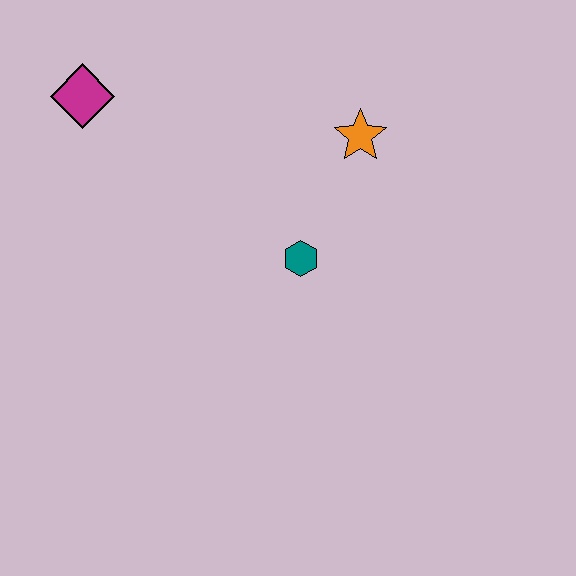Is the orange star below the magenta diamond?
Yes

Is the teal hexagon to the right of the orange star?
No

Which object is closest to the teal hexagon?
The orange star is closest to the teal hexagon.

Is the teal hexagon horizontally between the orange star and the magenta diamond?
Yes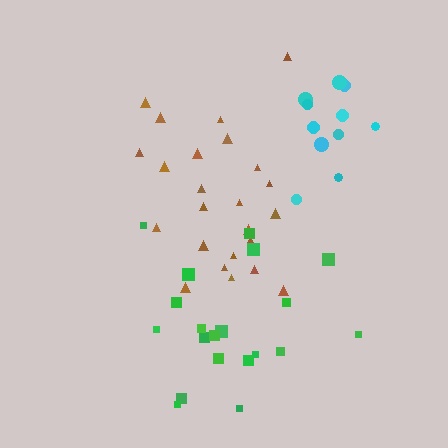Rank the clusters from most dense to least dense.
cyan, brown, green.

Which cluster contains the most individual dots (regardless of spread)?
Brown (24).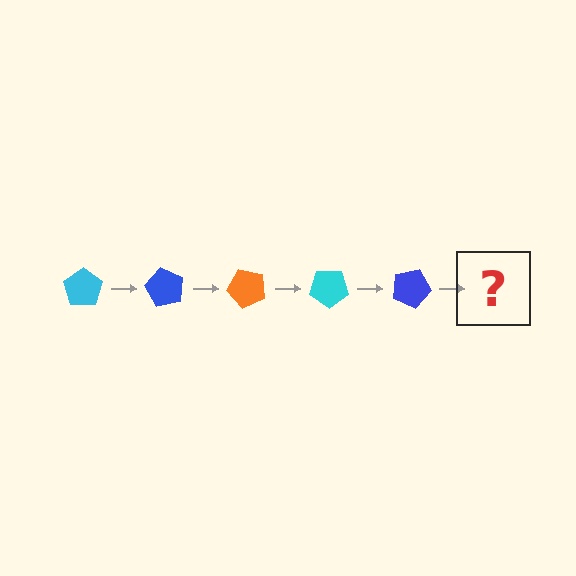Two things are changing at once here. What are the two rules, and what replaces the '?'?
The two rules are that it rotates 60 degrees each step and the color cycles through cyan, blue, and orange. The '?' should be an orange pentagon, rotated 300 degrees from the start.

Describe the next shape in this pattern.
It should be an orange pentagon, rotated 300 degrees from the start.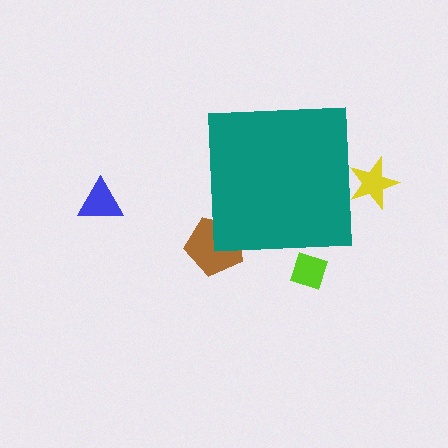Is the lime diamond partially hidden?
Yes, the lime diamond is partially hidden behind the teal square.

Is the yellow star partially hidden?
Yes, the yellow star is partially hidden behind the teal square.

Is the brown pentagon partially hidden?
Yes, the brown pentagon is partially hidden behind the teal square.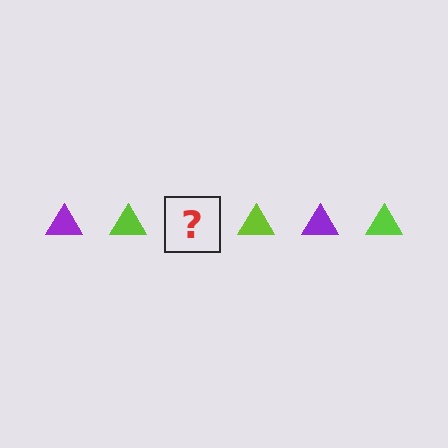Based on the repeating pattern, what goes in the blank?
The blank should be a purple triangle.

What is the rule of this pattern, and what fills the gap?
The rule is that the pattern cycles through purple, lime triangles. The gap should be filled with a purple triangle.